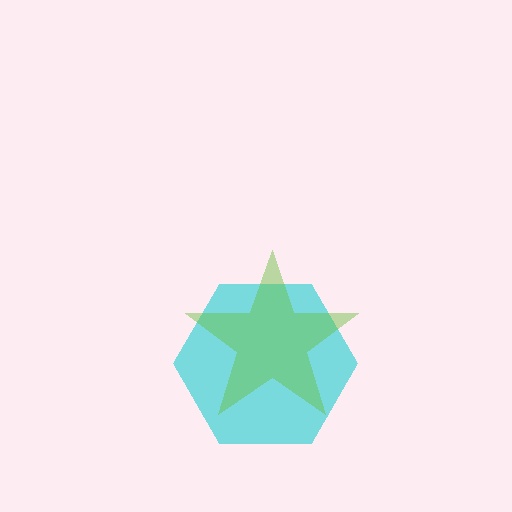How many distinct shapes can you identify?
There are 2 distinct shapes: a cyan hexagon, a lime star.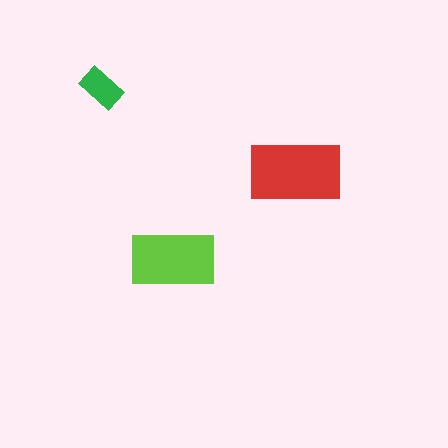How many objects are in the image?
There are 3 objects in the image.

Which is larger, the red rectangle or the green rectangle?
The red one.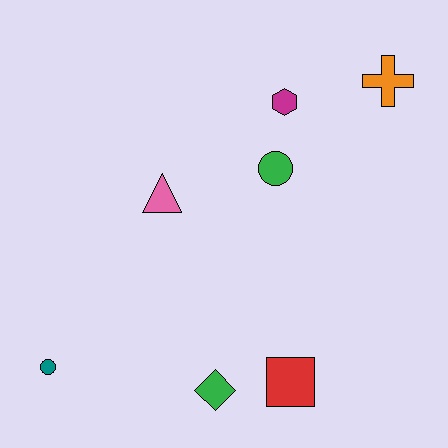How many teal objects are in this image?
There is 1 teal object.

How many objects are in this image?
There are 7 objects.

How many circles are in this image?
There are 2 circles.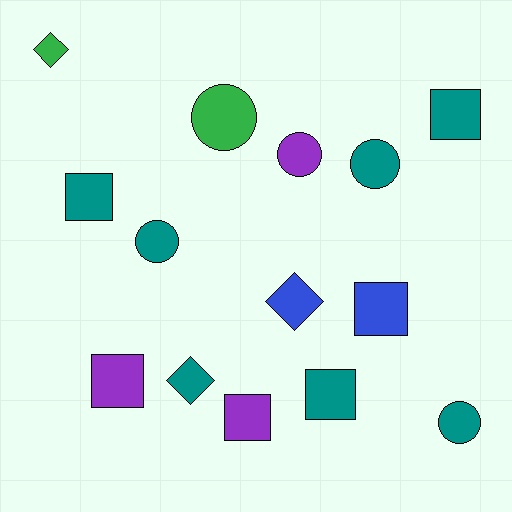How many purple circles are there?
There is 1 purple circle.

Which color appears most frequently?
Teal, with 7 objects.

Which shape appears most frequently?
Square, with 6 objects.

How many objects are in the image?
There are 14 objects.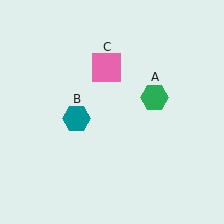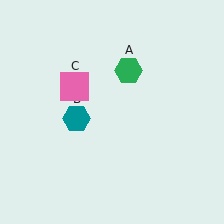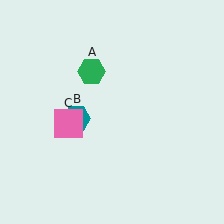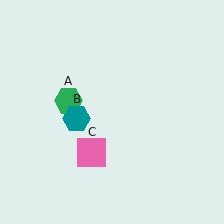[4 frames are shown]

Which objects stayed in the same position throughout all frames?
Teal hexagon (object B) remained stationary.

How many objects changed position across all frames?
2 objects changed position: green hexagon (object A), pink square (object C).